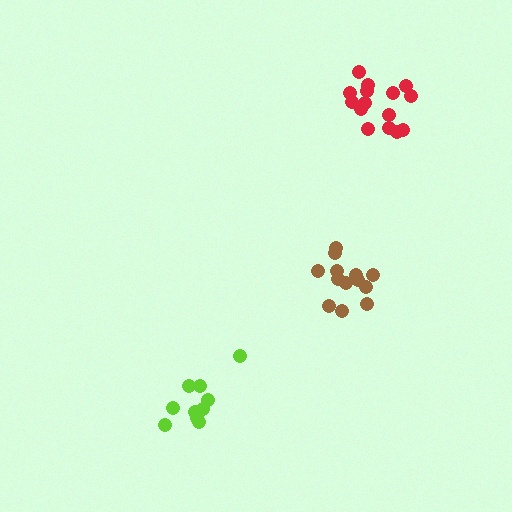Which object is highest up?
The red cluster is topmost.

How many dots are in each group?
Group 1: 10 dots, Group 2: 16 dots, Group 3: 13 dots (39 total).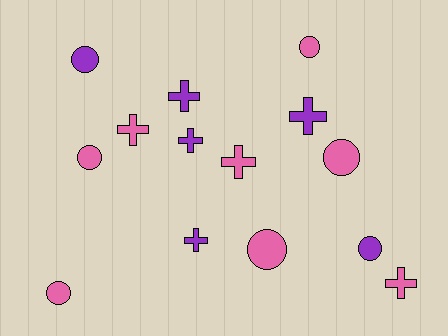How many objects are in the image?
There are 14 objects.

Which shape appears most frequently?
Cross, with 7 objects.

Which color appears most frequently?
Pink, with 8 objects.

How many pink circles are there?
There are 5 pink circles.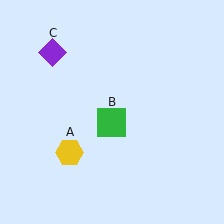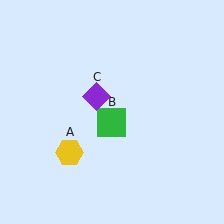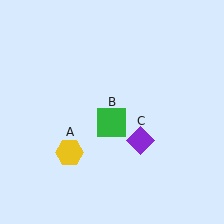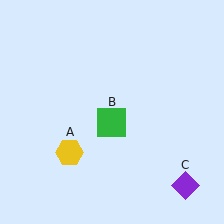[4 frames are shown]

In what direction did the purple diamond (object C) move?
The purple diamond (object C) moved down and to the right.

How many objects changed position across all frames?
1 object changed position: purple diamond (object C).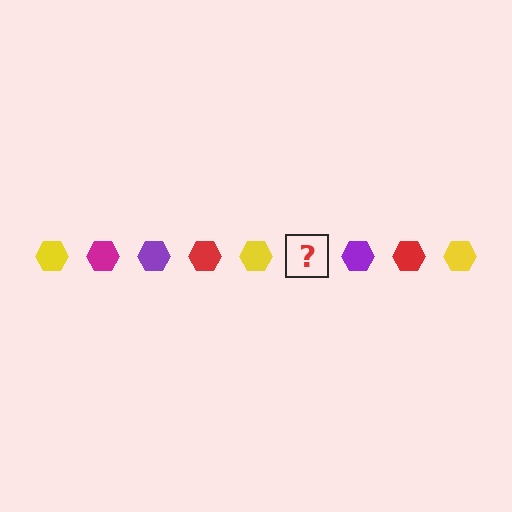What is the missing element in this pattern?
The missing element is a magenta hexagon.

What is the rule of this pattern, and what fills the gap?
The rule is that the pattern cycles through yellow, magenta, purple, red hexagons. The gap should be filled with a magenta hexagon.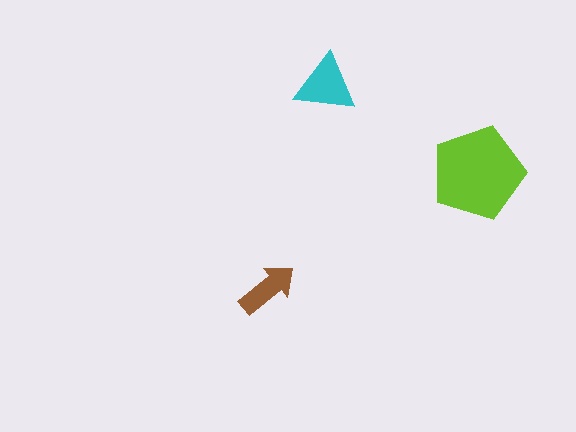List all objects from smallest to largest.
The brown arrow, the cyan triangle, the lime pentagon.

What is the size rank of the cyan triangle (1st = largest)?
2nd.